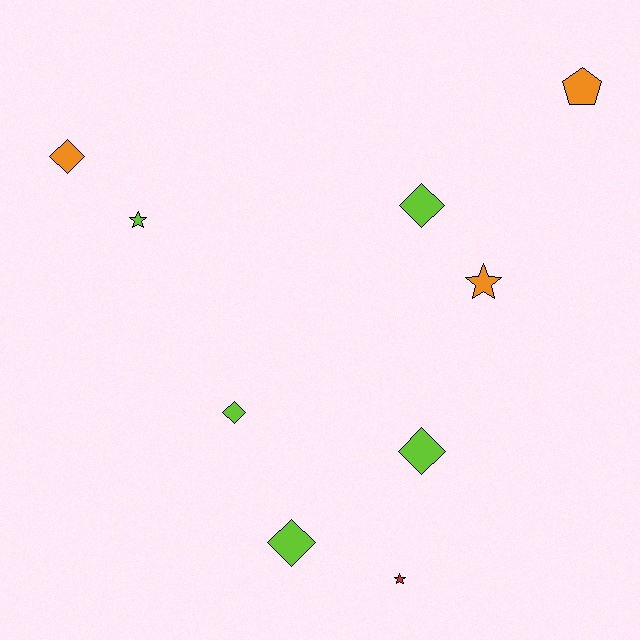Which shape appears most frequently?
Diamond, with 5 objects.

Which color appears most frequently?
Lime, with 5 objects.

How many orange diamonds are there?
There is 1 orange diamond.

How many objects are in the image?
There are 9 objects.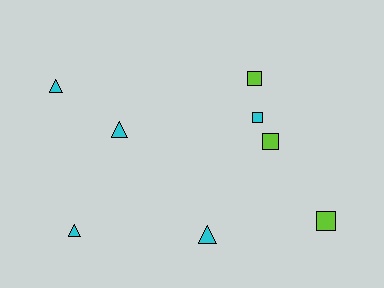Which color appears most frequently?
Cyan, with 5 objects.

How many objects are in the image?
There are 8 objects.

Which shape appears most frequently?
Triangle, with 4 objects.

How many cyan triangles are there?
There are 4 cyan triangles.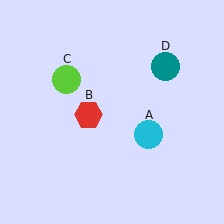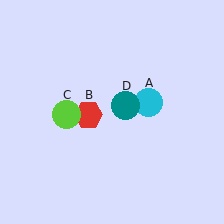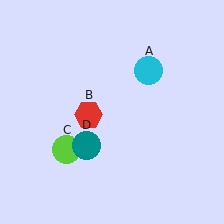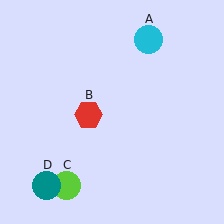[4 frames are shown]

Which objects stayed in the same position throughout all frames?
Red hexagon (object B) remained stationary.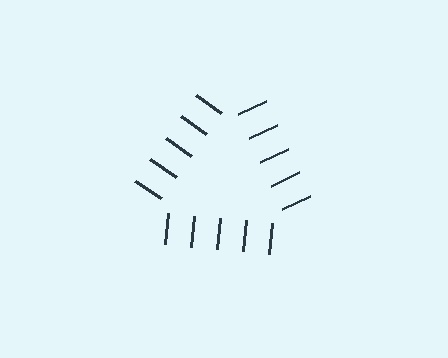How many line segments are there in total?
15 — 5 along each of the 3 edges.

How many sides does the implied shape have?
3 sides — the line-ends trace a triangle.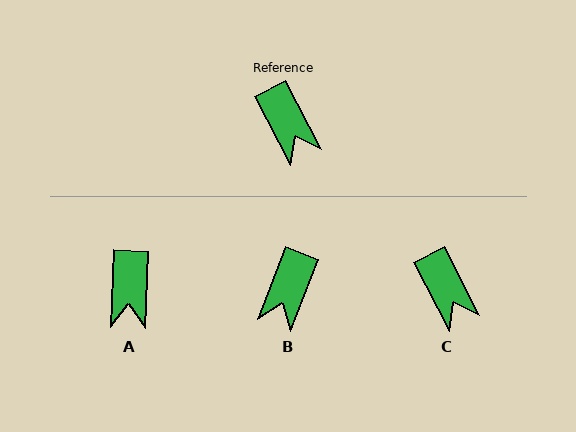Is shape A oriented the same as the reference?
No, it is off by about 30 degrees.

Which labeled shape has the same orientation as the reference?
C.